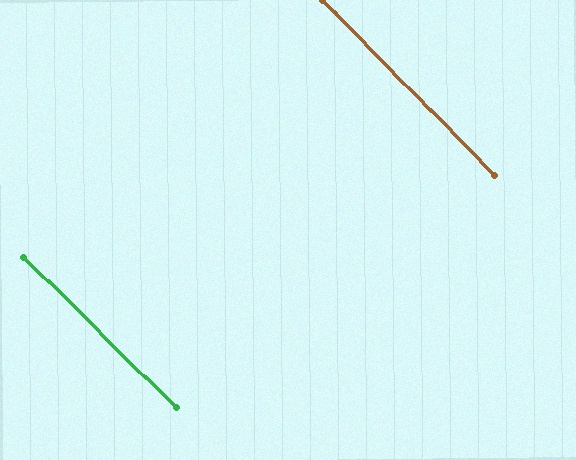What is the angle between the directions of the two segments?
Approximately 1 degree.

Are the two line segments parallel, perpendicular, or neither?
Parallel — their directions differ by only 0.8°.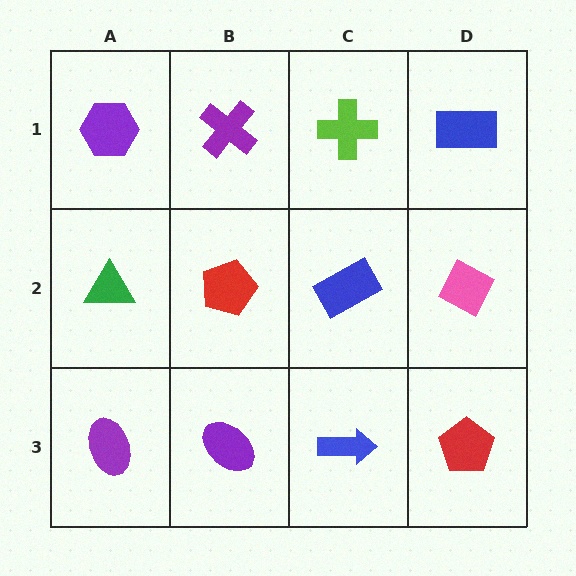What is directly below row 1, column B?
A red pentagon.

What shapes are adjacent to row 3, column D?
A pink diamond (row 2, column D), a blue arrow (row 3, column C).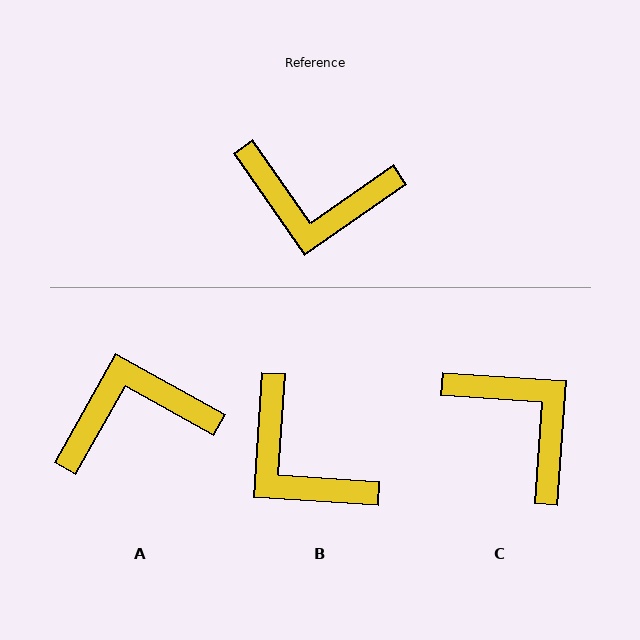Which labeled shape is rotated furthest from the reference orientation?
A, about 154 degrees away.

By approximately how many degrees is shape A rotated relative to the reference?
Approximately 154 degrees clockwise.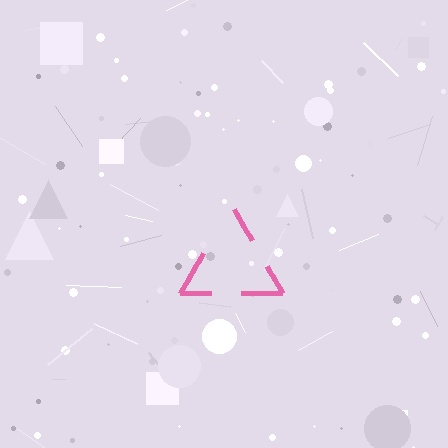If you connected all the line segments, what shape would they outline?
They would outline a triangle.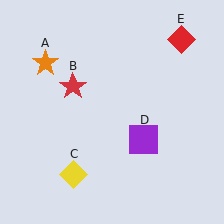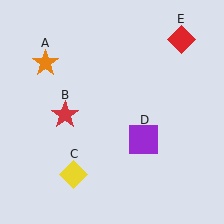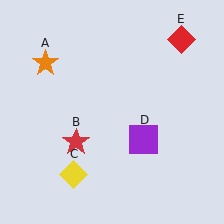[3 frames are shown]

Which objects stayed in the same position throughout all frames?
Orange star (object A) and yellow diamond (object C) and purple square (object D) and red diamond (object E) remained stationary.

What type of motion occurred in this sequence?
The red star (object B) rotated counterclockwise around the center of the scene.